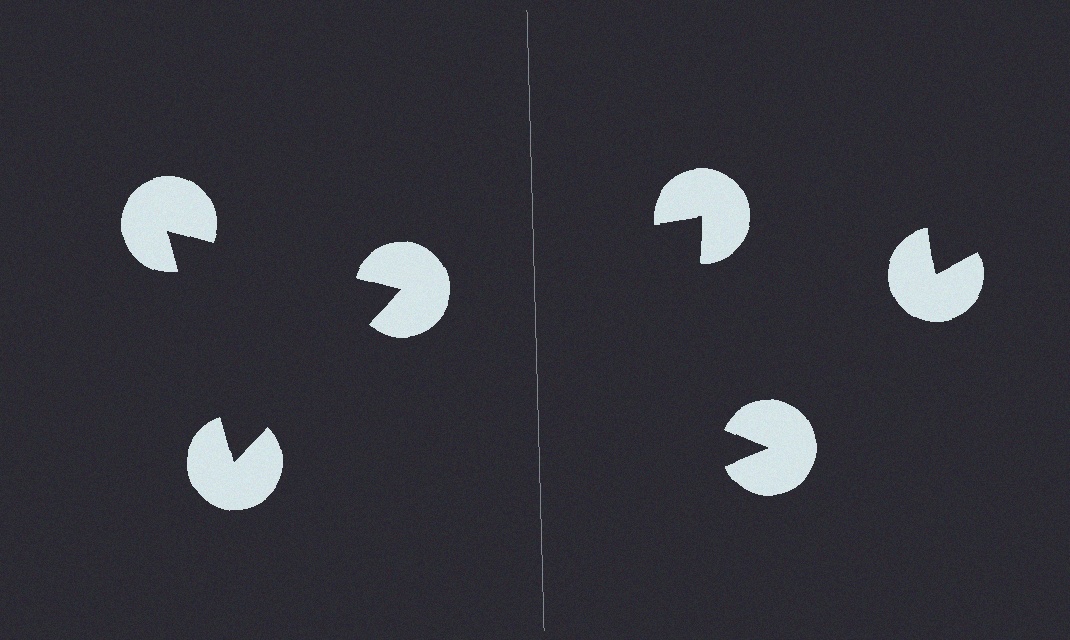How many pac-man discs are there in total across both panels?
6 — 3 on each side.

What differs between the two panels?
The pac-man discs are positioned identically on both sides; only the wedge orientations differ. On the left they align to a triangle; on the right they are misaligned.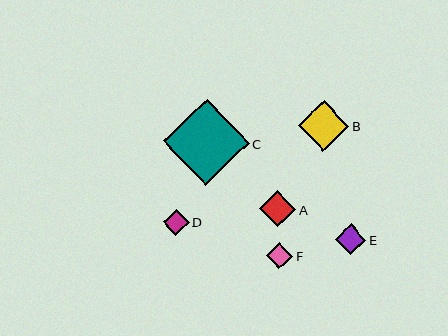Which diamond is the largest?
Diamond C is the largest with a size of approximately 86 pixels.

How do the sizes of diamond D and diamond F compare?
Diamond D and diamond F are approximately the same size.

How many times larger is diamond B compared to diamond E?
Diamond B is approximately 1.7 times the size of diamond E.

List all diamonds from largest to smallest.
From largest to smallest: C, B, A, E, D, F.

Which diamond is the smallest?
Diamond F is the smallest with a size of approximately 26 pixels.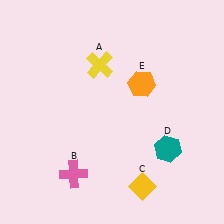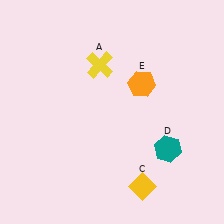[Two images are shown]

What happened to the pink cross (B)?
The pink cross (B) was removed in Image 2. It was in the bottom-left area of Image 1.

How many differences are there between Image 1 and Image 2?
There is 1 difference between the two images.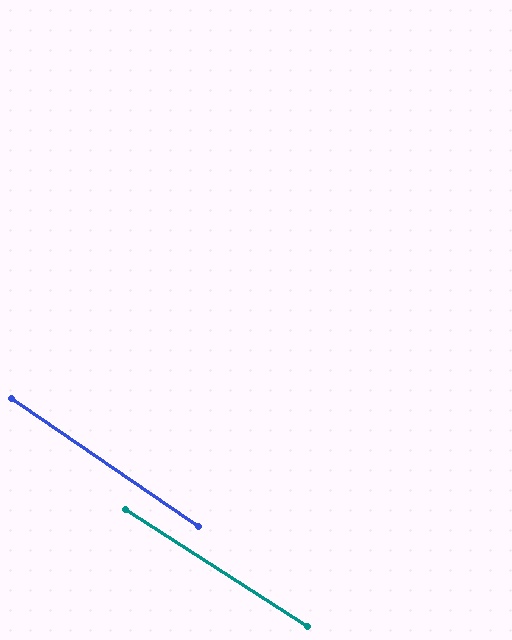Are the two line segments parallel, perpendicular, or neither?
Parallel — their directions differ by only 1.6°.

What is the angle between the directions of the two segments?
Approximately 2 degrees.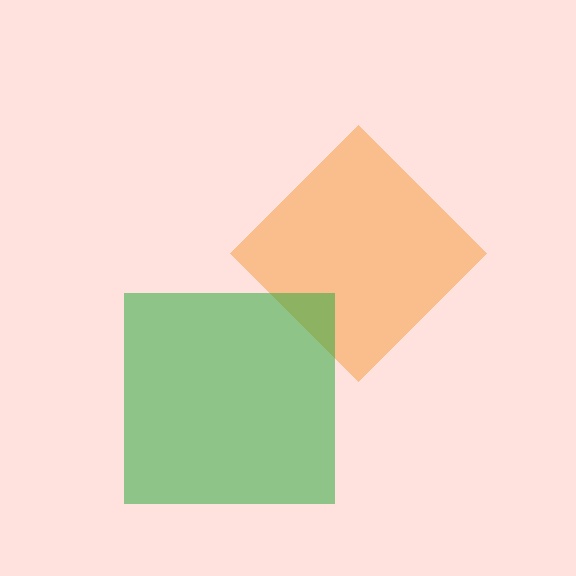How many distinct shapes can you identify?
There are 2 distinct shapes: an orange diamond, a green square.